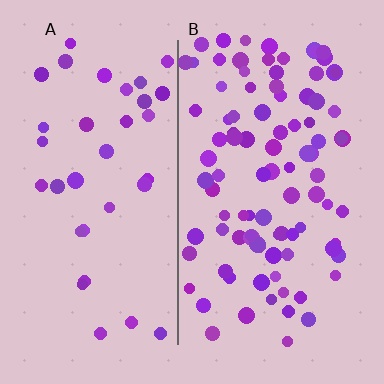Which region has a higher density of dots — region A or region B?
B (the right).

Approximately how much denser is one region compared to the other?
Approximately 2.8× — region B over region A.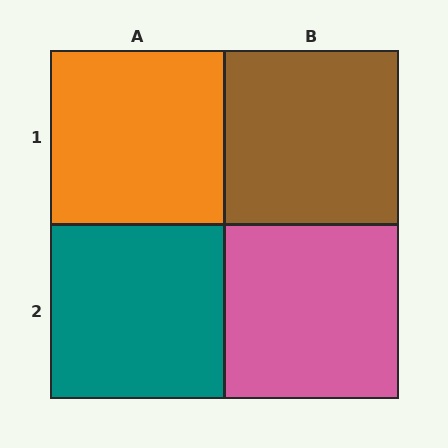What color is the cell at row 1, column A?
Orange.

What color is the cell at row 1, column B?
Brown.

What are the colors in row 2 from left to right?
Teal, pink.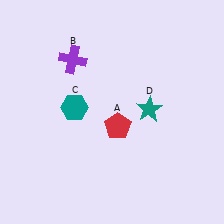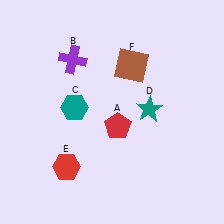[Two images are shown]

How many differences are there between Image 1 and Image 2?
There are 2 differences between the two images.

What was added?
A red hexagon (E), a brown square (F) were added in Image 2.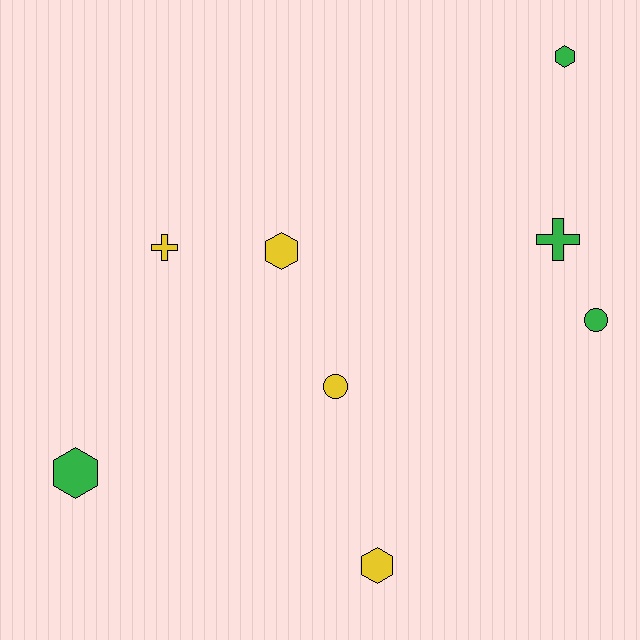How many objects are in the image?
There are 8 objects.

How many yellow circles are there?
There is 1 yellow circle.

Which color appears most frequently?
Yellow, with 4 objects.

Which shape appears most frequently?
Hexagon, with 4 objects.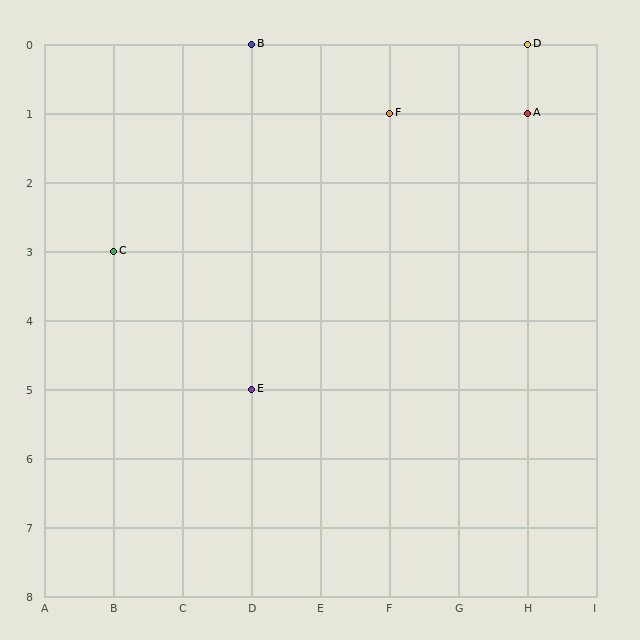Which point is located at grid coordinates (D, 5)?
Point E is at (D, 5).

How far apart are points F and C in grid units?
Points F and C are 4 columns and 2 rows apart (about 4.5 grid units diagonally).